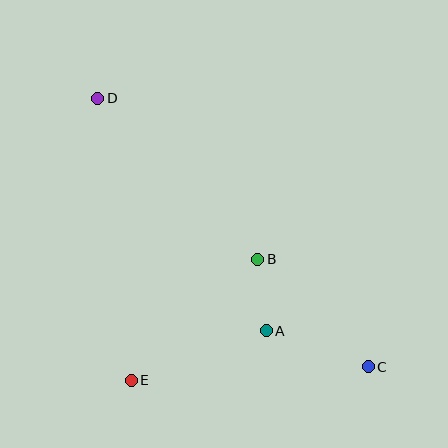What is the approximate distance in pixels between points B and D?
The distance between B and D is approximately 227 pixels.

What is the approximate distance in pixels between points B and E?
The distance between B and E is approximately 175 pixels.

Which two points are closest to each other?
Points A and B are closest to each other.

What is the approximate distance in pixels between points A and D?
The distance between A and D is approximately 287 pixels.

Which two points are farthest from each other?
Points C and D are farthest from each other.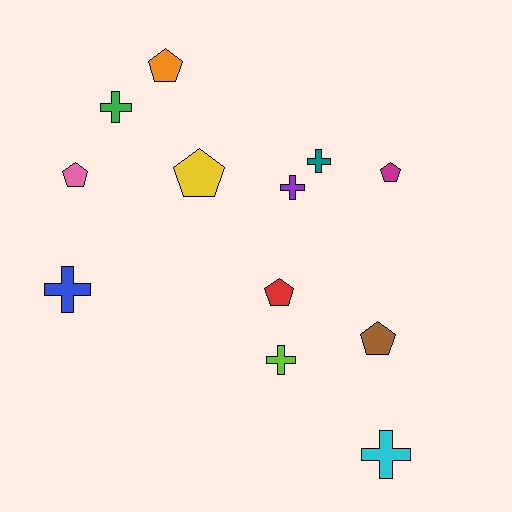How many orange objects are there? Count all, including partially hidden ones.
There is 1 orange object.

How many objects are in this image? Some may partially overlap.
There are 12 objects.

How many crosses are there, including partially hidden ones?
There are 6 crosses.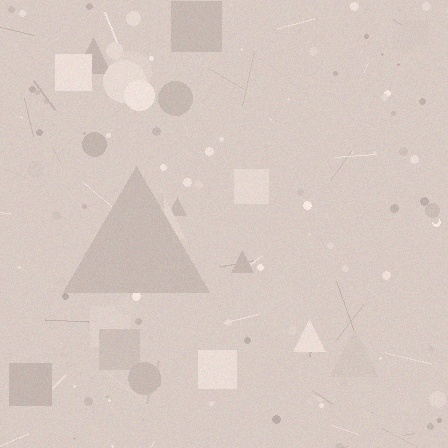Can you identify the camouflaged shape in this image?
The camouflaged shape is a triangle.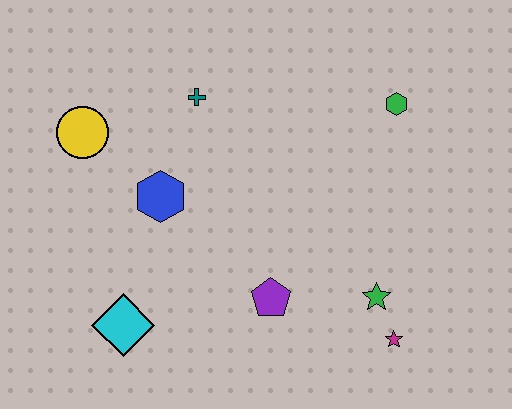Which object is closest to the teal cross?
The blue hexagon is closest to the teal cross.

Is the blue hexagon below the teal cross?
Yes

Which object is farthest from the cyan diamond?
The green hexagon is farthest from the cyan diamond.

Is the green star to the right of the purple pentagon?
Yes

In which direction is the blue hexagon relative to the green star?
The blue hexagon is to the left of the green star.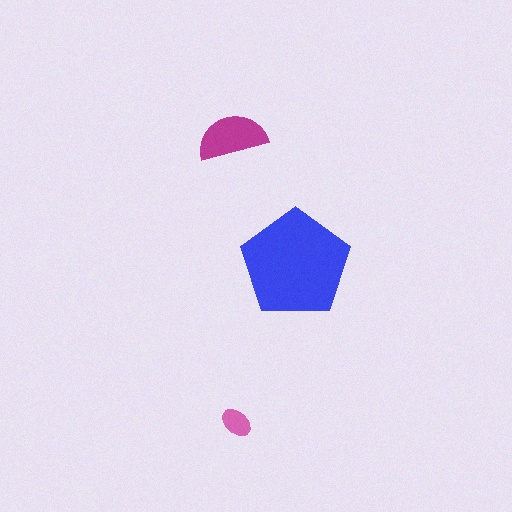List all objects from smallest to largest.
The pink ellipse, the magenta semicircle, the blue pentagon.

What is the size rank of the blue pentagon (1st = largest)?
1st.